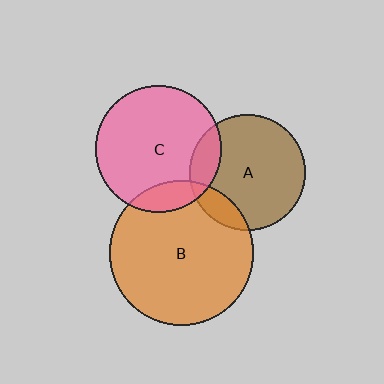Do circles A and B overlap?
Yes.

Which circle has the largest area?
Circle B (orange).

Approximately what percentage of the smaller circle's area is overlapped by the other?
Approximately 15%.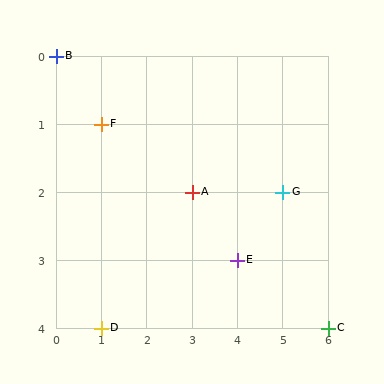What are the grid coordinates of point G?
Point G is at grid coordinates (5, 2).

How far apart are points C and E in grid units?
Points C and E are 2 columns and 1 row apart (about 2.2 grid units diagonally).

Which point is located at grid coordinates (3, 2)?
Point A is at (3, 2).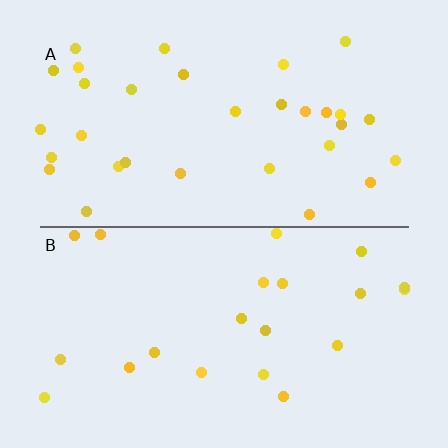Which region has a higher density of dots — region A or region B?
A (the top).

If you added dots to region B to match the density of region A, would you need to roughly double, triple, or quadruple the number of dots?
Approximately double.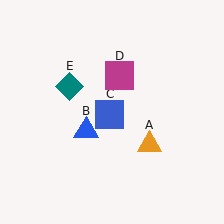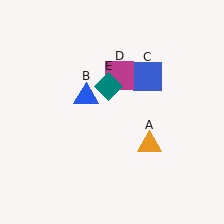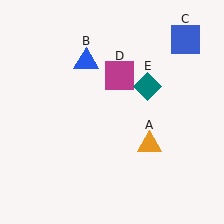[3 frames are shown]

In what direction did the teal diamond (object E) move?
The teal diamond (object E) moved right.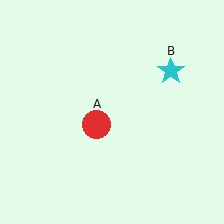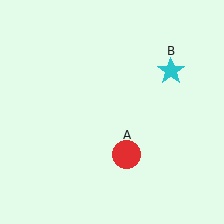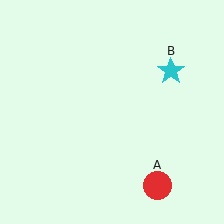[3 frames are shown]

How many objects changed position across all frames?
1 object changed position: red circle (object A).